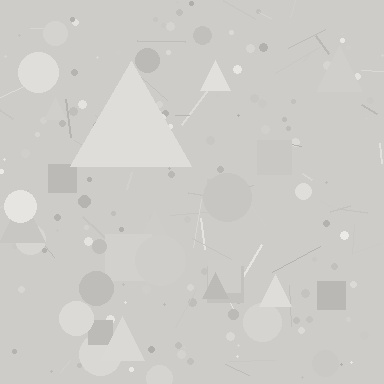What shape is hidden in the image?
A triangle is hidden in the image.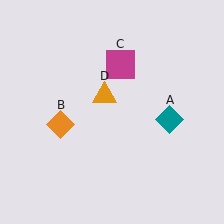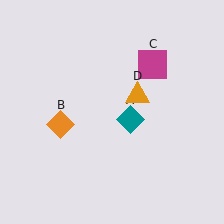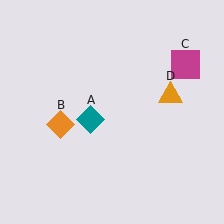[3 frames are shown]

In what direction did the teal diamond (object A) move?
The teal diamond (object A) moved left.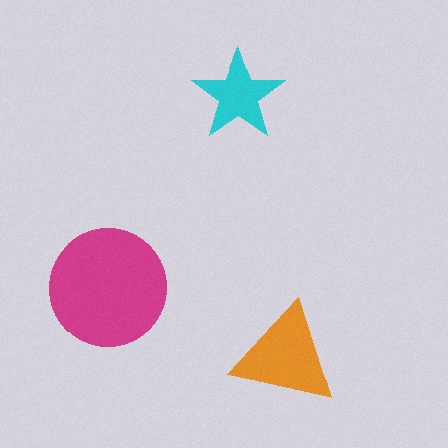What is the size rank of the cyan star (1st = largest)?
3rd.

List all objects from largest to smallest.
The magenta circle, the orange triangle, the cyan star.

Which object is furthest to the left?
The magenta circle is leftmost.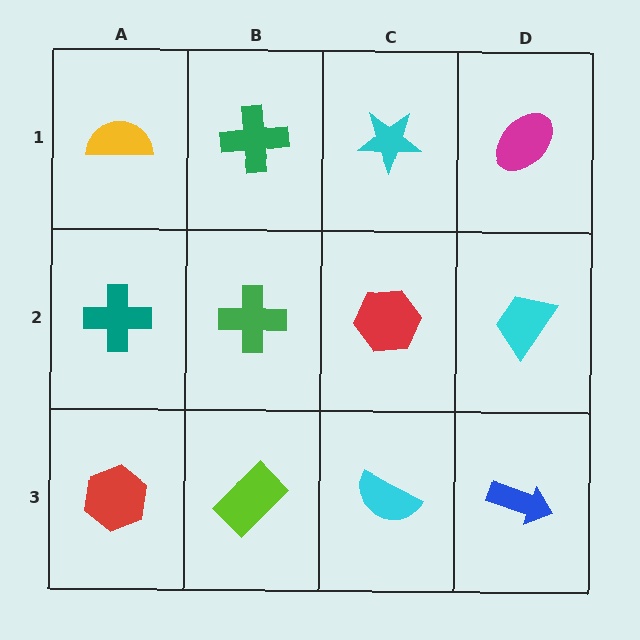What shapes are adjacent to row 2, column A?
A yellow semicircle (row 1, column A), a red hexagon (row 3, column A), a green cross (row 2, column B).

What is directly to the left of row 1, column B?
A yellow semicircle.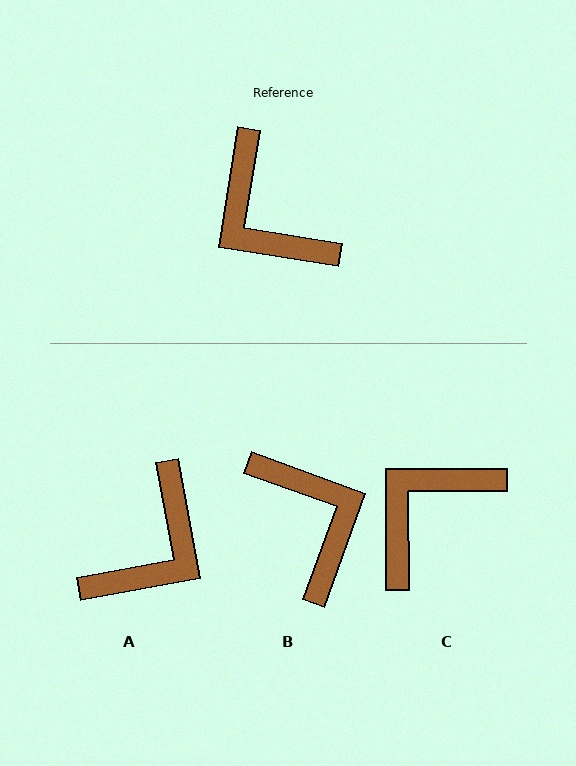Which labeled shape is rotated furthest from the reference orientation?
B, about 169 degrees away.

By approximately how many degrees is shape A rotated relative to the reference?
Approximately 109 degrees counter-clockwise.